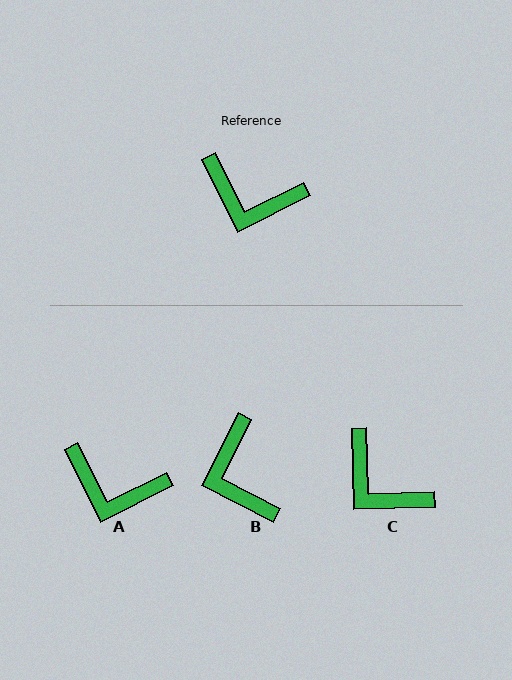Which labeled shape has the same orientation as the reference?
A.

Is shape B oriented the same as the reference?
No, it is off by about 53 degrees.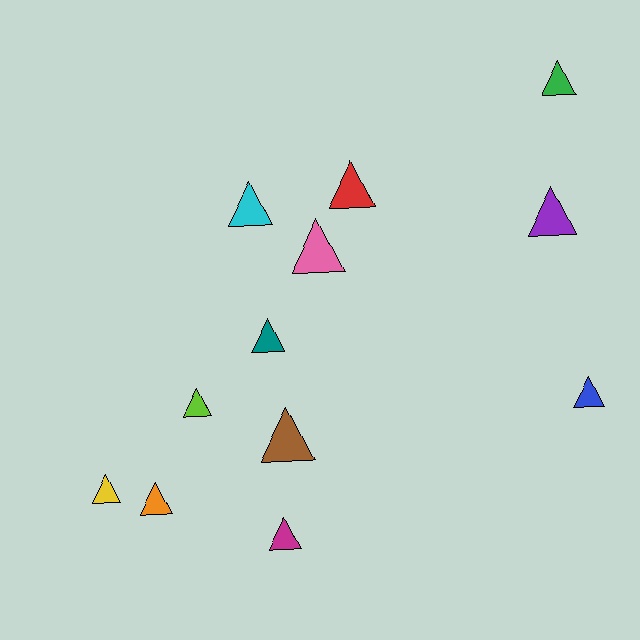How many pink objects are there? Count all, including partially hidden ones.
There is 1 pink object.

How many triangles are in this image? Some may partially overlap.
There are 12 triangles.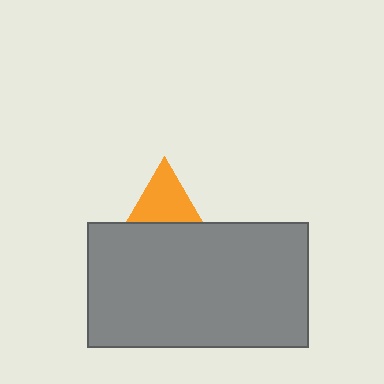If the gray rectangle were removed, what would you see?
You would see the complete orange triangle.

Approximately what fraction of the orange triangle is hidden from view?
Roughly 63% of the orange triangle is hidden behind the gray rectangle.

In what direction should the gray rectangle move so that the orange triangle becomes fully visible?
The gray rectangle should move down. That is the shortest direction to clear the overlap and leave the orange triangle fully visible.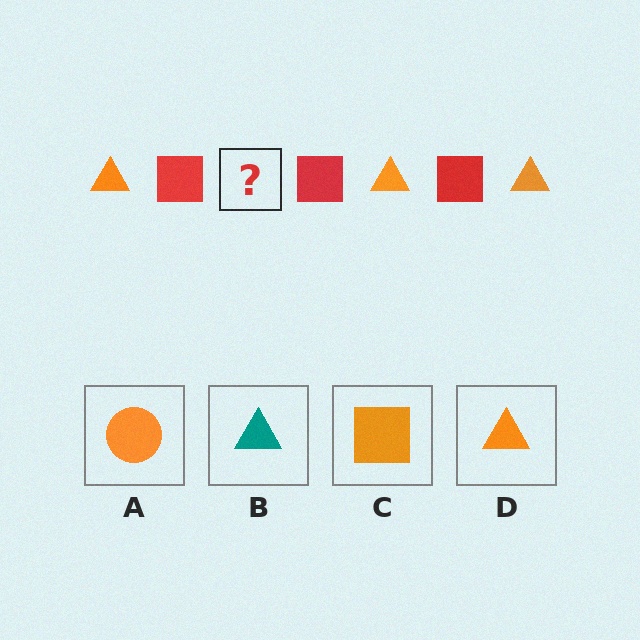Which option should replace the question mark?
Option D.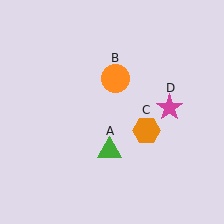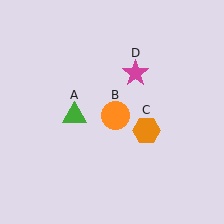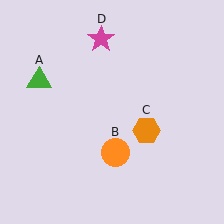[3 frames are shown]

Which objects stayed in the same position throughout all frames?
Orange hexagon (object C) remained stationary.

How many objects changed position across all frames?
3 objects changed position: green triangle (object A), orange circle (object B), magenta star (object D).